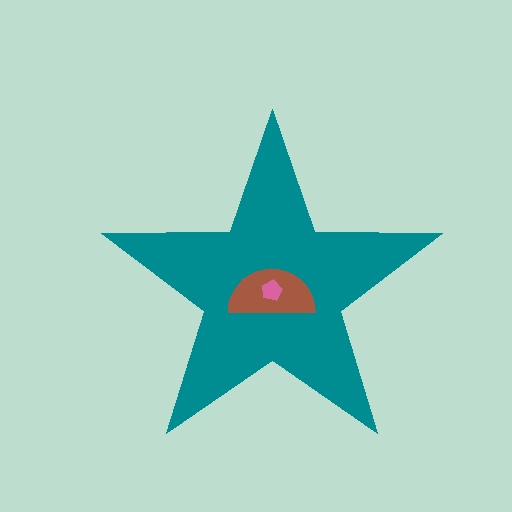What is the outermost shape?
The teal star.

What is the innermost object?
The pink pentagon.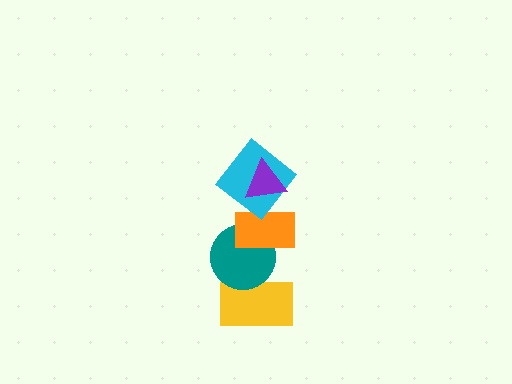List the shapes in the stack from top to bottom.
From top to bottom: the purple triangle, the cyan diamond, the orange rectangle, the teal circle, the yellow rectangle.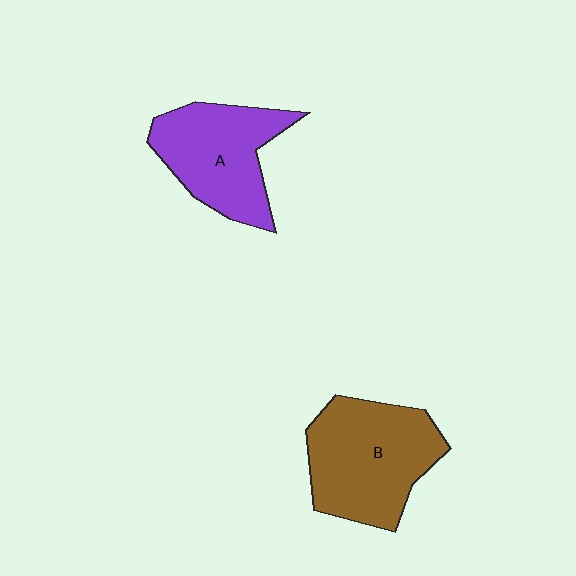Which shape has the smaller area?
Shape A (purple).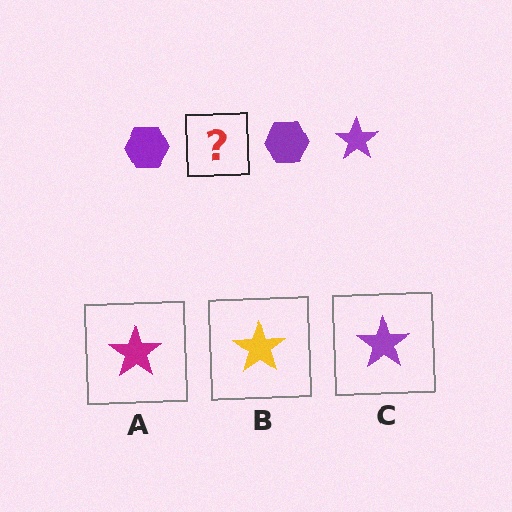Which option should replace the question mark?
Option C.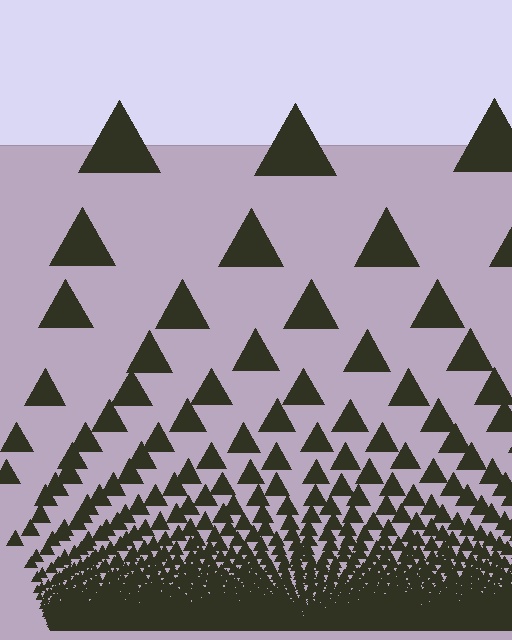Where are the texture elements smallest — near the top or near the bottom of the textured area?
Near the bottom.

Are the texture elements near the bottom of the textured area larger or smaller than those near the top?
Smaller. The gradient is inverted — elements near the bottom are smaller and denser.